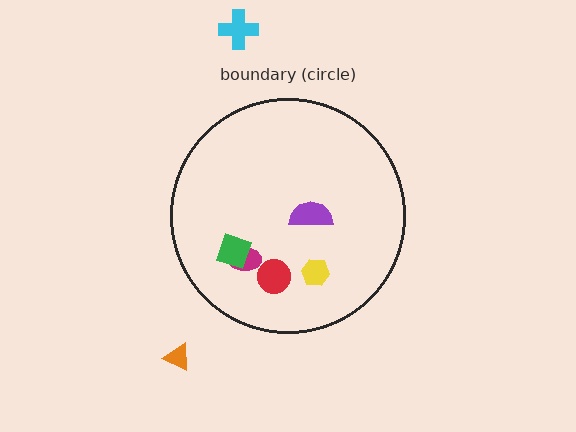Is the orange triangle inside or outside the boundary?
Outside.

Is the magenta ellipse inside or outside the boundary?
Inside.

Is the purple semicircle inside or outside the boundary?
Inside.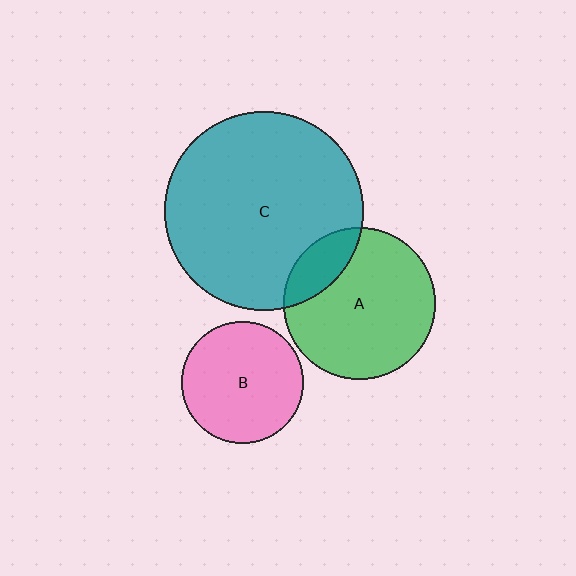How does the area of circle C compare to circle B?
Approximately 2.7 times.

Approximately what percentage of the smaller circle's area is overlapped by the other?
Approximately 20%.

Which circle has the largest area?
Circle C (teal).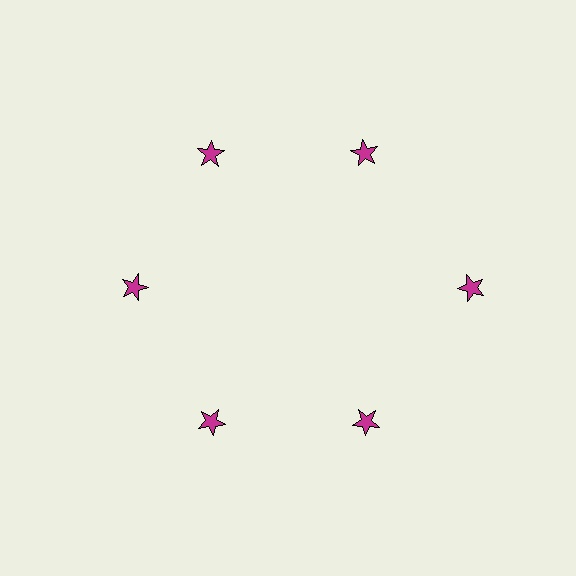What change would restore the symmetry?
The symmetry would be restored by moving it inward, back onto the ring so that all 6 stars sit at equal angles and equal distance from the center.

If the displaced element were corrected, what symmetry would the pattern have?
It would have 6-fold rotational symmetry — the pattern would map onto itself every 60 degrees.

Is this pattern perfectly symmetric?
No. The 6 magenta stars are arranged in a ring, but one element near the 3 o'clock position is pushed outward from the center, breaking the 6-fold rotational symmetry.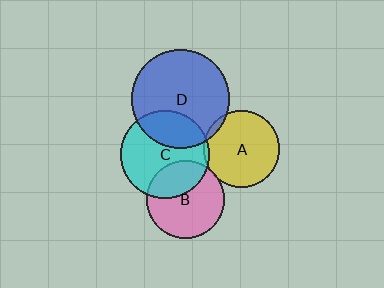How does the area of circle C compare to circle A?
Approximately 1.3 times.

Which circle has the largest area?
Circle D (blue).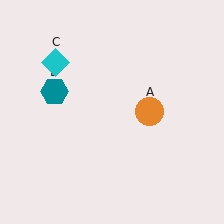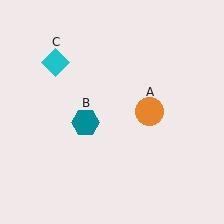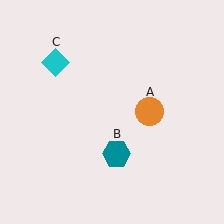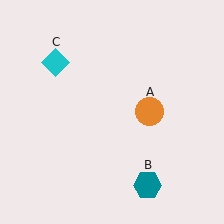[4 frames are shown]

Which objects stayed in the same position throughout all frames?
Orange circle (object A) and cyan diamond (object C) remained stationary.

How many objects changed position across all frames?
1 object changed position: teal hexagon (object B).